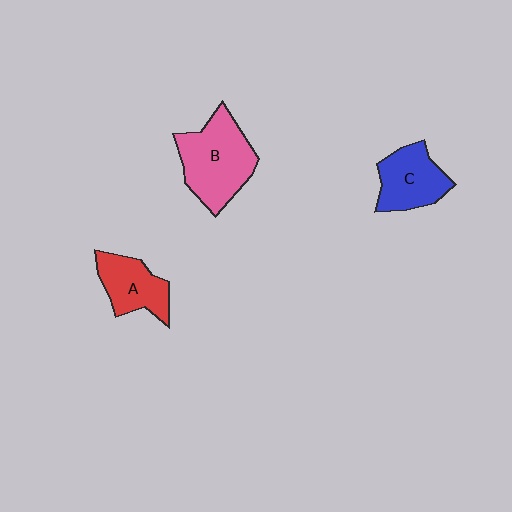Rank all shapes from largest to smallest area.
From largest to smallest: B (pink), C (blue), A (red).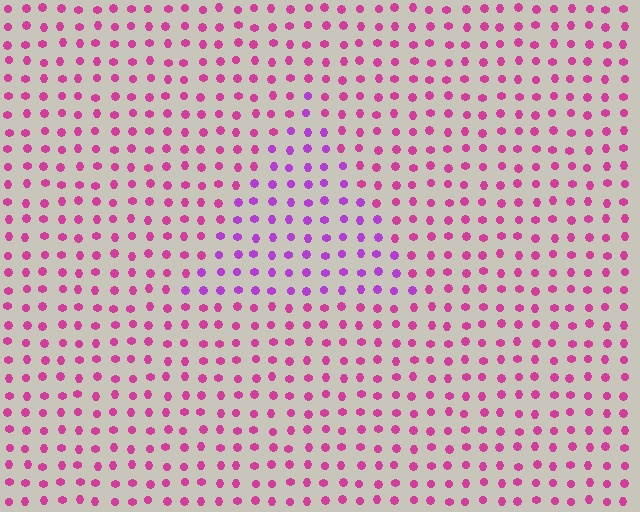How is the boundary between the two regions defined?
The boundary is defined purely by a slight shift in hue (about 34 degrees). Spacing, size, and orientation are identical on both sides.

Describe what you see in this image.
The image is filled with small magenta elements in a uniform arrangement. A triangle-shaped region is visible where the elements are tinted to a slightly different hue, forming a subtle color boundary.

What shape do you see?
I see a triangle.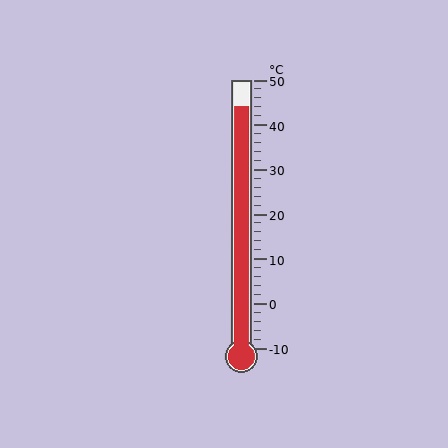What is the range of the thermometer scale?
The thermometer scale ranges from -10°C to 50°C.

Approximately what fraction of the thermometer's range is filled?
The thermometer is filled to approximately 90% of its range.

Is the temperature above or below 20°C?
The temperature is above 20°C.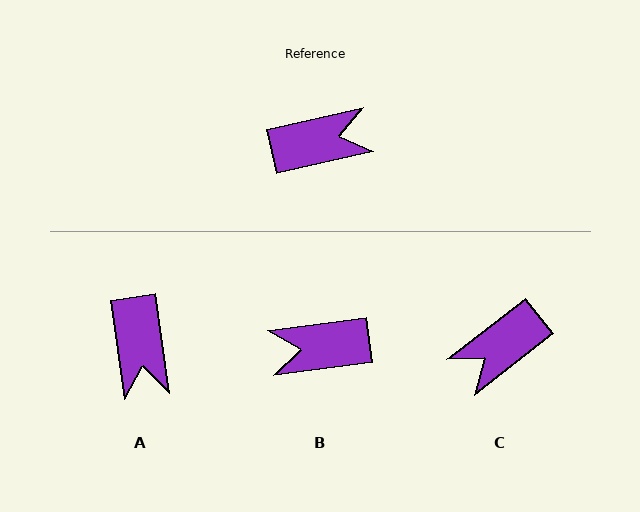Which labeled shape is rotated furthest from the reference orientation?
B, about 175 degrees away.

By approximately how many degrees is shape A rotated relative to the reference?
Approximately 95 degrees clockwise.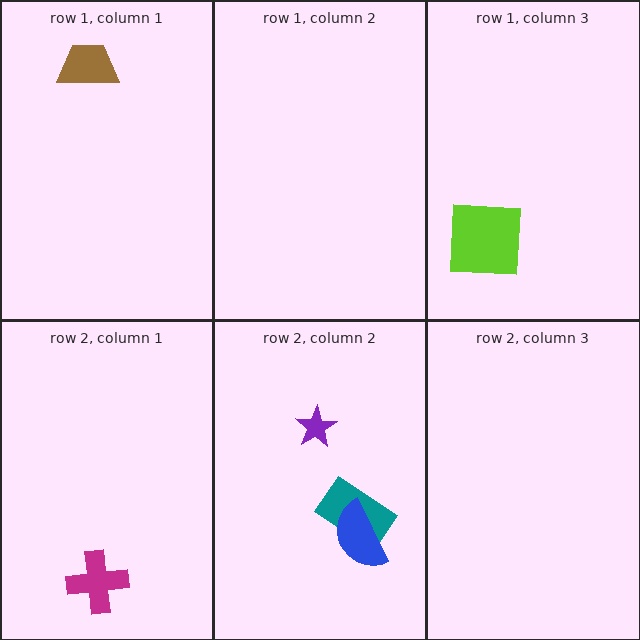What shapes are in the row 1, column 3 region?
The lime square.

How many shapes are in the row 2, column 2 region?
3.